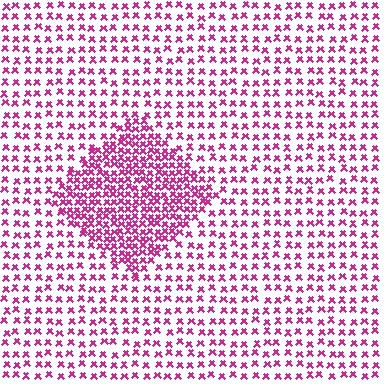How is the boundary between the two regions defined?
The boundary is defined by a change in element density (approximately 2.2x ratio). All elements are the same color, size, and shape.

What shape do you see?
I see a diamond.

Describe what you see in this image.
The image contains small magenta elements arranged at two different densities. A diamond-shaped region is visible where the elements are more densely packed than the surrounding area.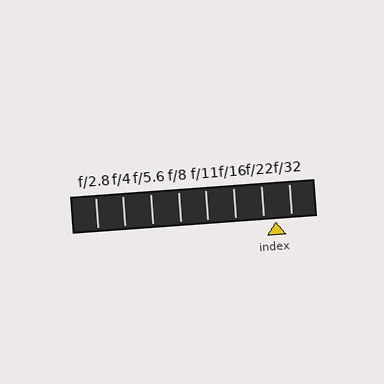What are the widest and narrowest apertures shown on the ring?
The widest aperture shown is f/2.8 and the narrowest is f/32.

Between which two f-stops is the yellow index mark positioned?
The index mark is between f/22 and f/32.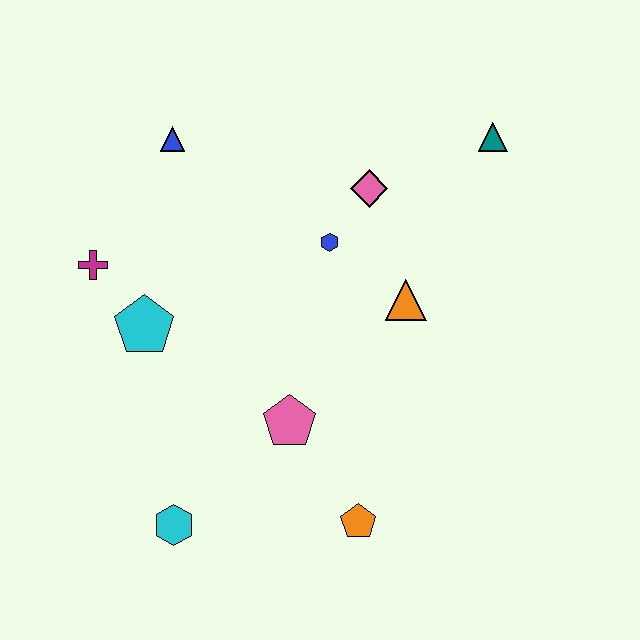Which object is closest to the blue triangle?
The magenta cross is closest to the blue triangle.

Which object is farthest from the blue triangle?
The orange pentagon is farthest from the blue triangle.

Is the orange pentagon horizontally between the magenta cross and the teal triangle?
Yes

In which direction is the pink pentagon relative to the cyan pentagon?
The pink pentagon is to the right of the cyan pentagon.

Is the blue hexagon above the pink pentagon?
Yes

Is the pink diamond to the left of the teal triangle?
Yes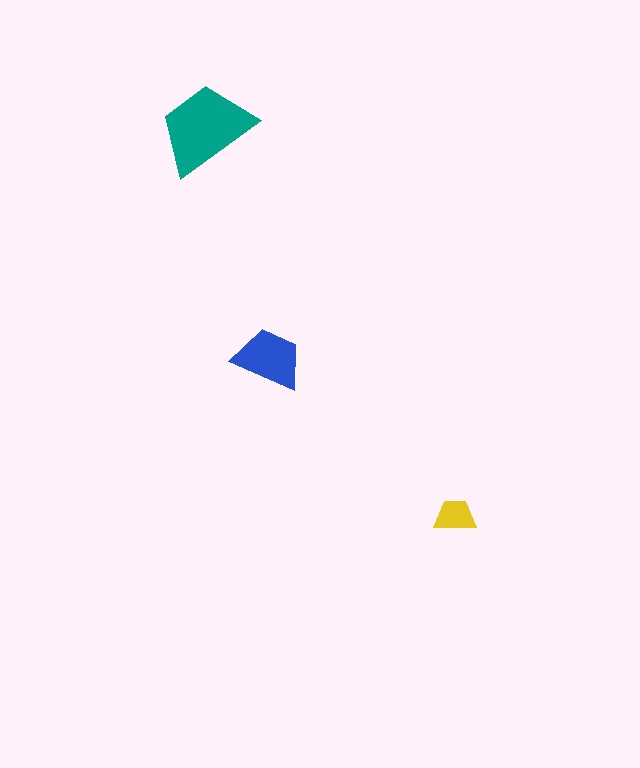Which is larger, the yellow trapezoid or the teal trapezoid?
The teal one.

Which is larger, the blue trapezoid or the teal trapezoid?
The teal one.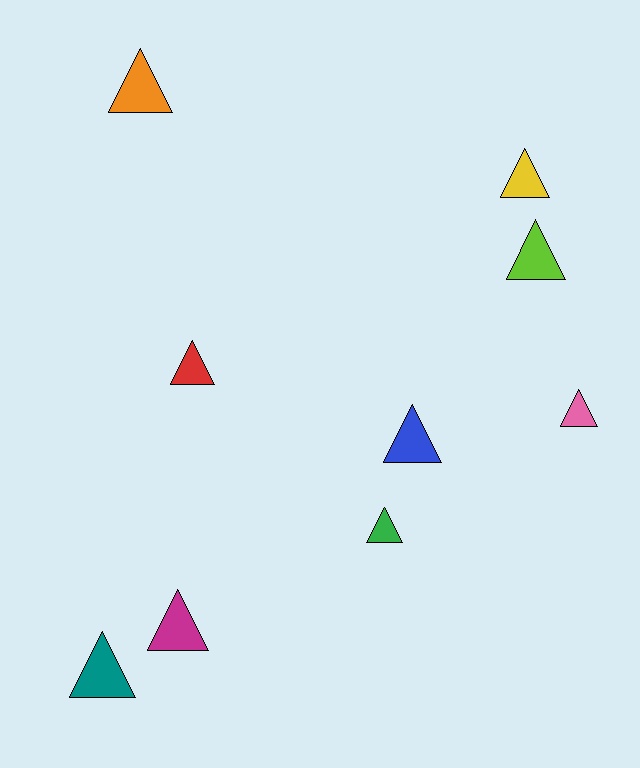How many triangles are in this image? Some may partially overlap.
There are 9 triangles.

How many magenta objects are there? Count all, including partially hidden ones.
There is 1 magenta object.